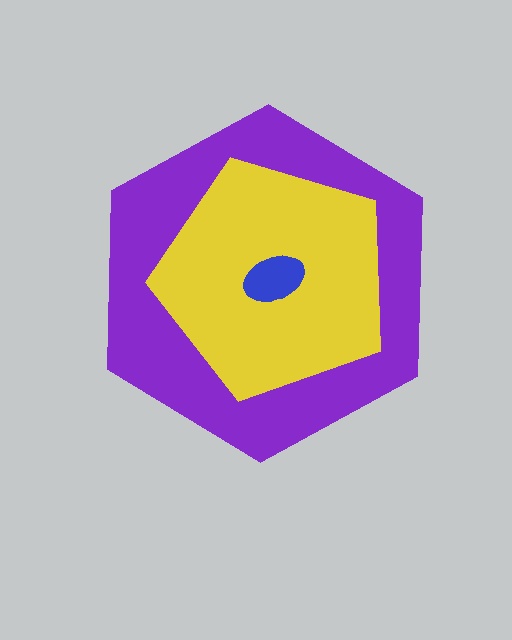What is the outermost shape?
The purple hexagon.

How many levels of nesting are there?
3.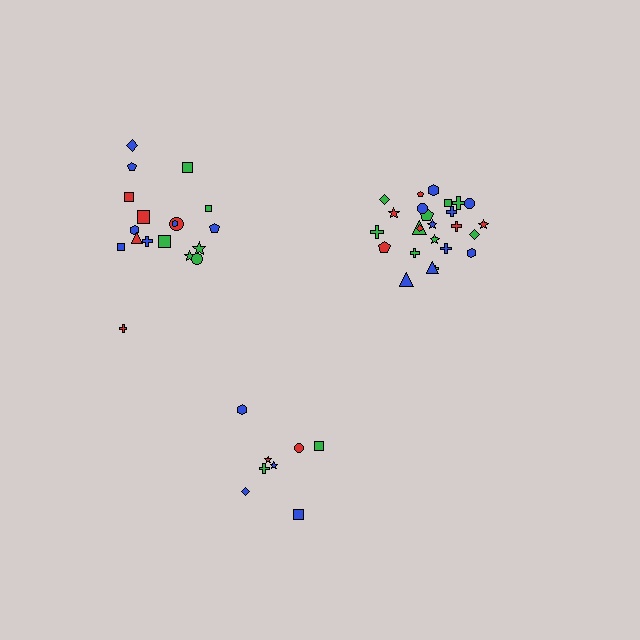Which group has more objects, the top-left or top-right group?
The top-right group.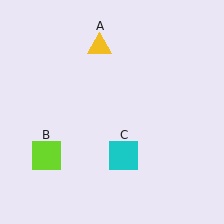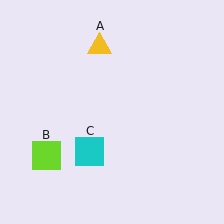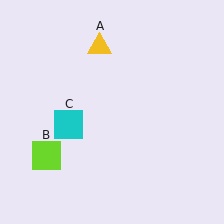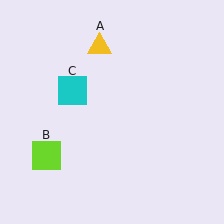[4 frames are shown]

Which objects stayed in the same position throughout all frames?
Yellow triangle (object A) and lime square (object B) remained stationary.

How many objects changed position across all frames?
1 object changed position: cyan square (object C).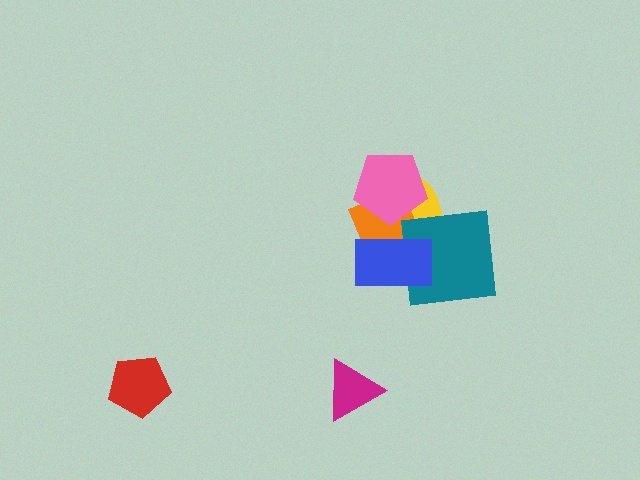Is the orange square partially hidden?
Yes, it is partially covered by another shape.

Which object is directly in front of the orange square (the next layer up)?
The pink pentagon is directly in front of the orange square.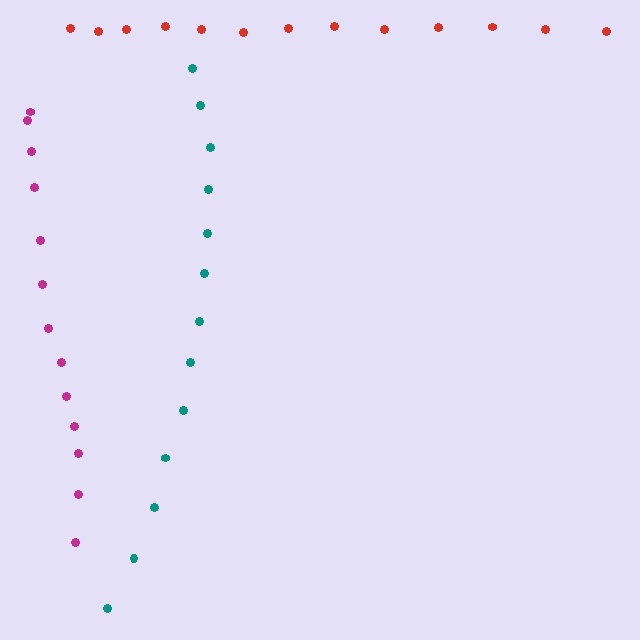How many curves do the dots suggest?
There are 3 distinct paths.